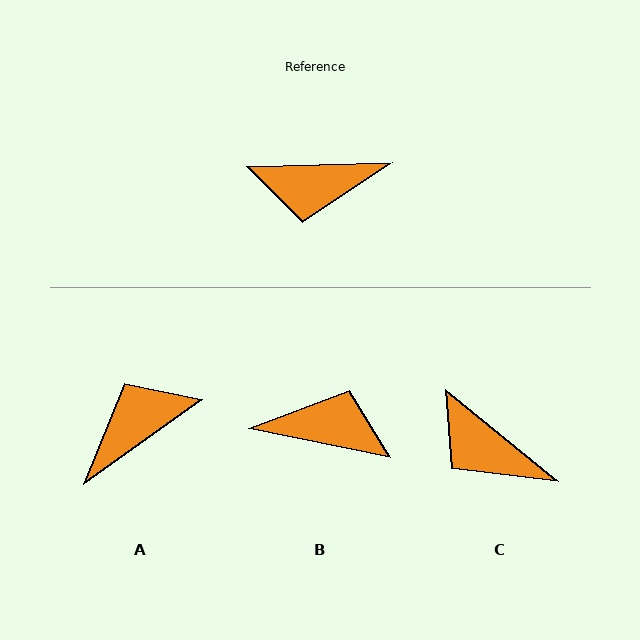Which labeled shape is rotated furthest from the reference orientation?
B, about 167 degrees away.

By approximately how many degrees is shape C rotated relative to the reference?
Approximately 41 degrees clockwise.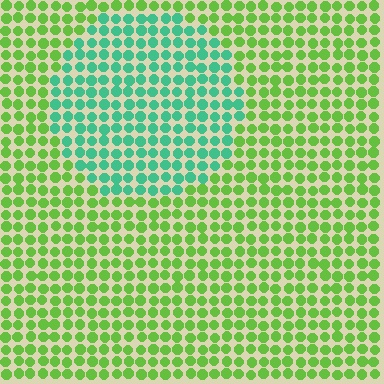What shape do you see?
I see a circle.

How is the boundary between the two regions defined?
The boundary is defined purely by a slight shift in hue (about 52 degrees). Spacing, size, and orientation are identical on both sides.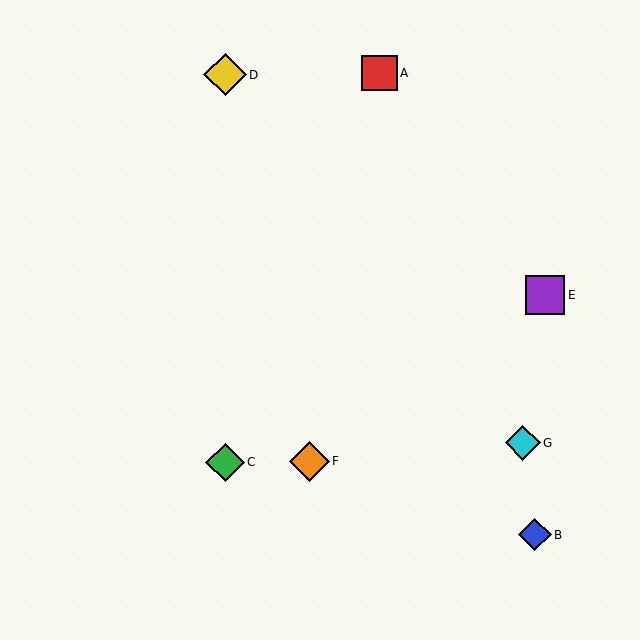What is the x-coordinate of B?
Object B is at x≈535.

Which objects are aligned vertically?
Objects C, D are aligned vertically.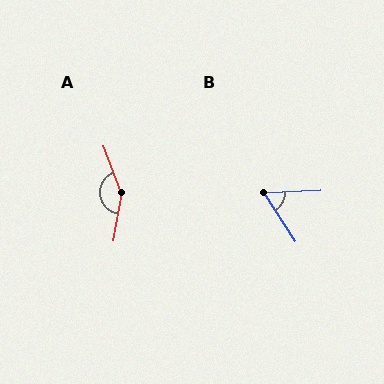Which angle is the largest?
A, at approximately 149 degrees.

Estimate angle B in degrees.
Approximately 59 degrees.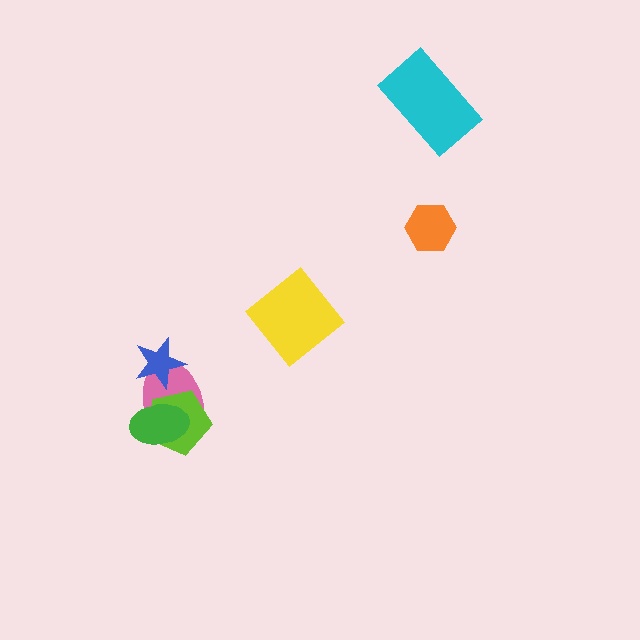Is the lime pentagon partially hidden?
Yes, it is partially covered by another shape.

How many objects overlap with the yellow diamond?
0 objects overlap with the yellow diamond.